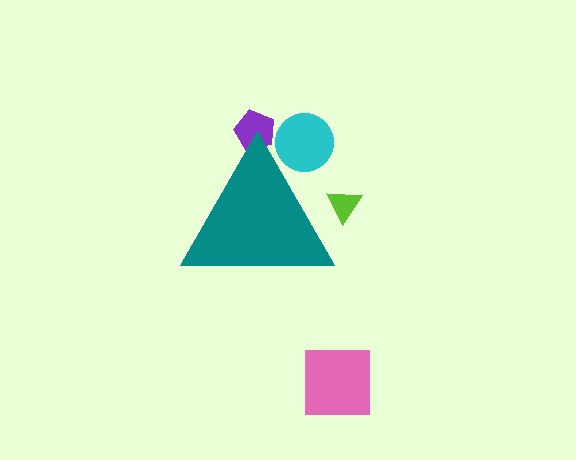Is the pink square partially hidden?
No, the pink square is fully visible.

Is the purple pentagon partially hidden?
Yes, the purple pentagon is partially hidden behind the teal triangle.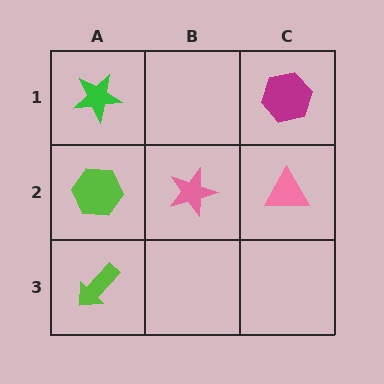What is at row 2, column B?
A pink star.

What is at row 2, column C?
A pink triangle.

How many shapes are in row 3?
1 shape.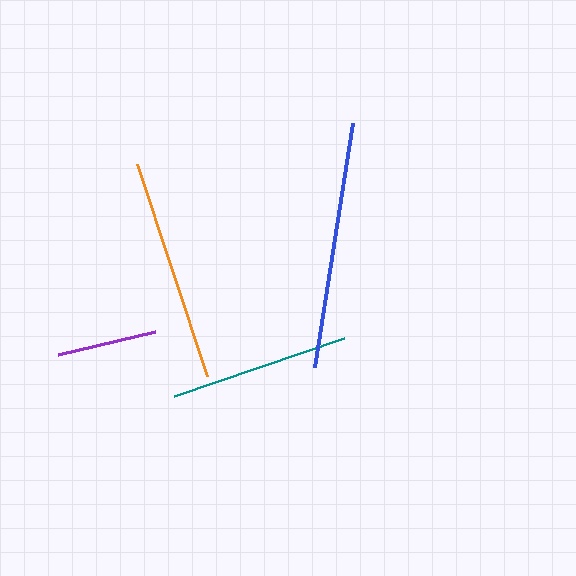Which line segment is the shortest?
The purple line is the shortest at approximately 99 pixels.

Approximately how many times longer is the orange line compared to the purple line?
The orange line is approximately 2.3 times the length of the purple line.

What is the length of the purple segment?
The purple segment is approximately 99 pixels long.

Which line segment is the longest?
The blue line is the longest at approximately 247 pixels.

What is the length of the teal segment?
The teal segment is approximately 179 pixels long.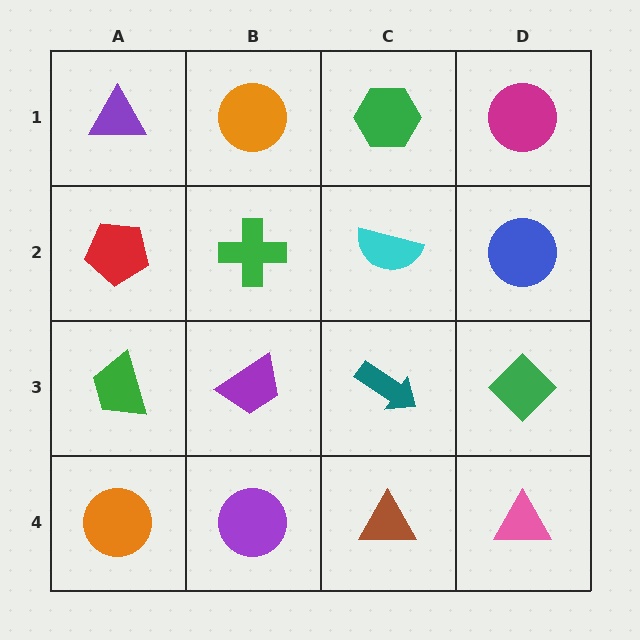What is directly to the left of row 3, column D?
A teal arrow.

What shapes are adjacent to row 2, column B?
An orange circle (row 1, column B), a purple trapezoid (row 3, column B), a red pentagon (row 2, column A), a cyan semicircle (row 2, column C).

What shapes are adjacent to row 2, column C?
A green hexagon (row 1, column C), a teal arrow (row 3, column C), a green cross (row 2, column B), a blue circle (row 2, column D).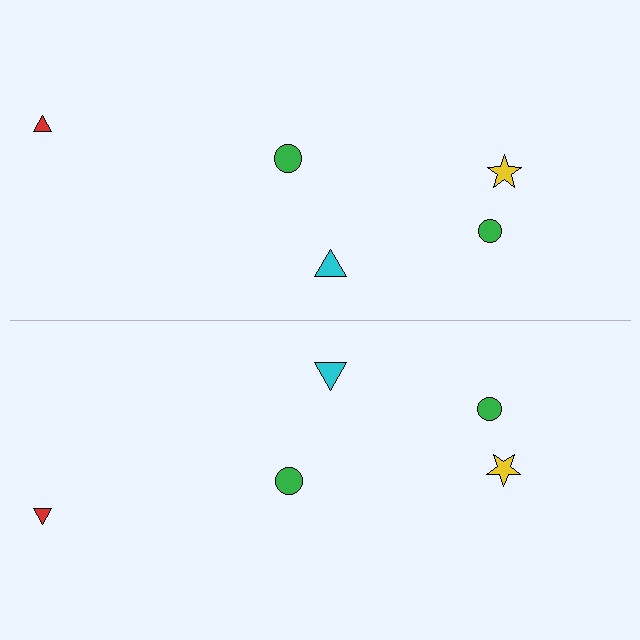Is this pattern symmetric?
Yes, this pattern has bilateral (reflection) symmetry.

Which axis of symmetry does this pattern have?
The pattern has a horizontal axis of symmetry running through the center of the image.